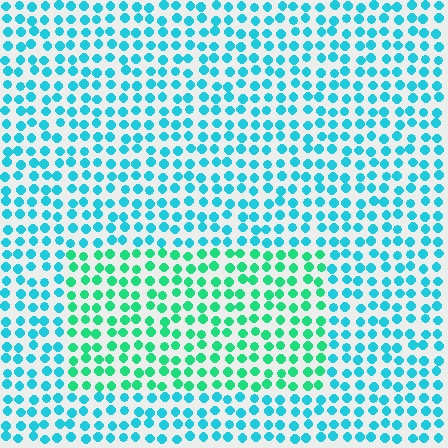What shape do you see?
I see a rectangle.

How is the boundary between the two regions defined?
The boundary is defined purely by a slight shift in hue (about 36 degrees). Spacing, size, and orientation are identical on both sides.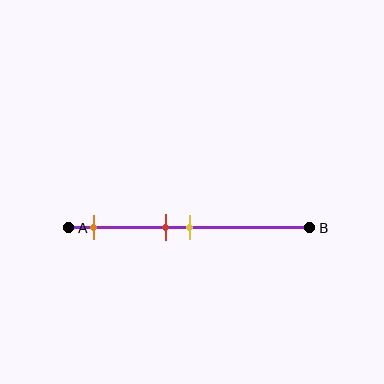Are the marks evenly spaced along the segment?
No, the marks are not evenly spaced.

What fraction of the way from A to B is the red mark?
The red mark is approximately 40% (0.4) of the way from A to B.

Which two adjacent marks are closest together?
The red and yellow marks are the closest adjacent pair.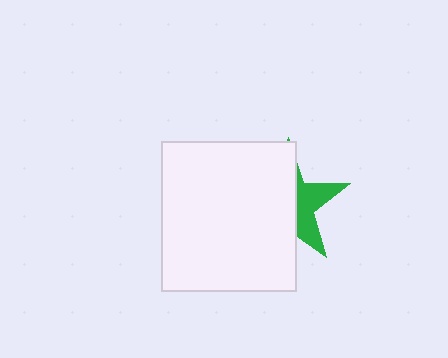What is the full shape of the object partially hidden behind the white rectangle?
The partially hidden object is a green star.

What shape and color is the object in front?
The object in front is a white rectangle.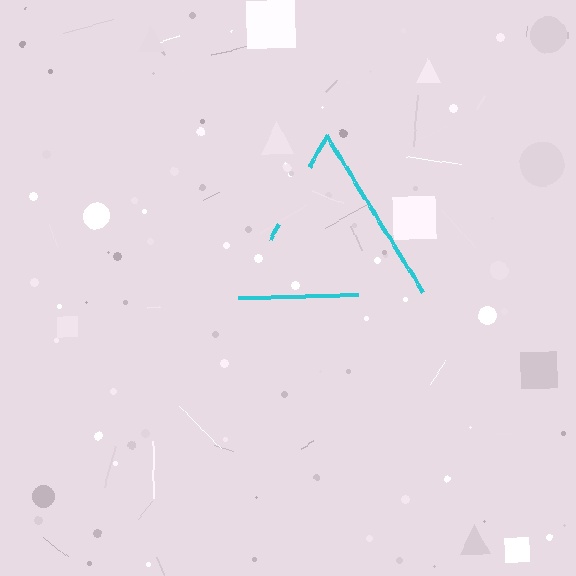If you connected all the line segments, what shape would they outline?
They would outline a triangle.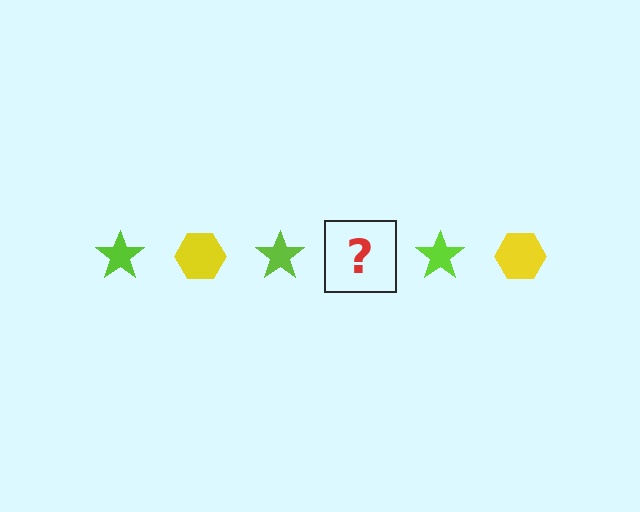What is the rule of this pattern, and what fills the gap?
The rule is that the pattern alternates between lime star and yellow hexagon. The gap should be filled with a yellow hexagon.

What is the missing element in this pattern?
The missing element is a yellow hexagon.